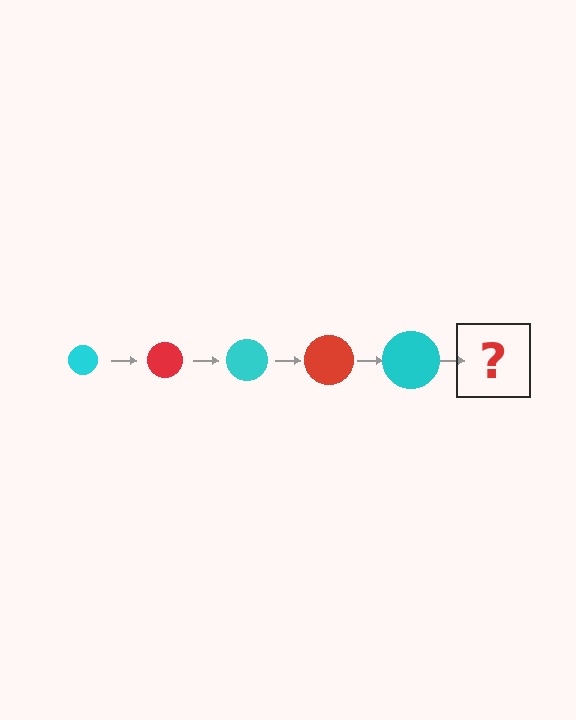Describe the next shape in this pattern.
It should be a red circle, larger than the previous one.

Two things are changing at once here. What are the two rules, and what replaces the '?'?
The two rules are that the circle grows larger each step and the color cycles through cyan and red. The '?' should be a red circle, larger than the previous one.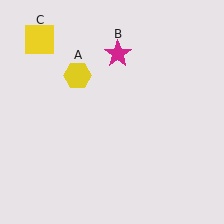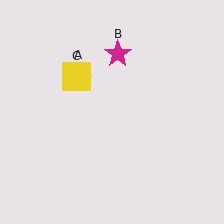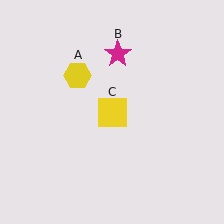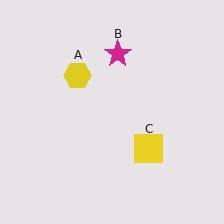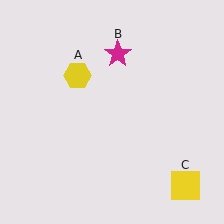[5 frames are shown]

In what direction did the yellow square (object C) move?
The yellow square (object C) moved down and to the right.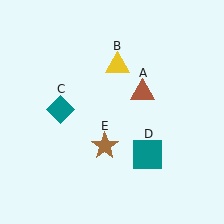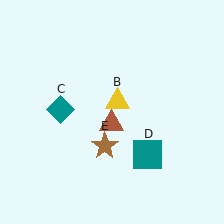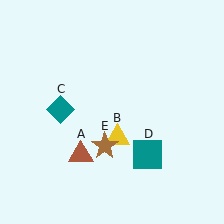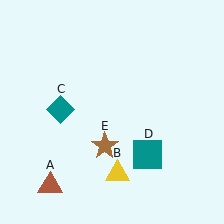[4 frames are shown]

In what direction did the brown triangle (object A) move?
The brown triangle (object A) moved down and to the left.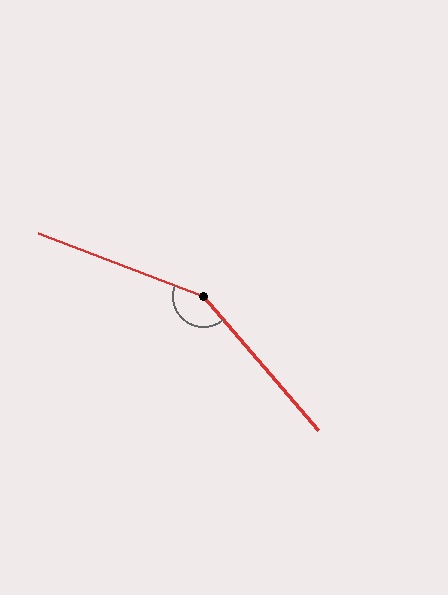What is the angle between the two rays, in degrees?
Approximately 151 degrees.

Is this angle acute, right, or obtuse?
It is obtuse.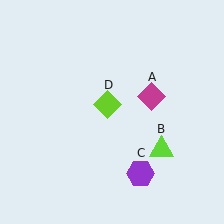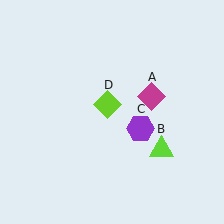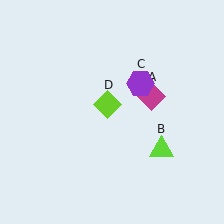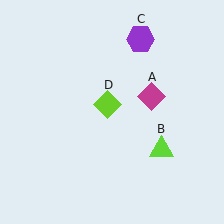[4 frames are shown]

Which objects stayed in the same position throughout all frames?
Magenta diamond (object A) and lime triangle (object B) and lime diamond (object D) remained stationary.